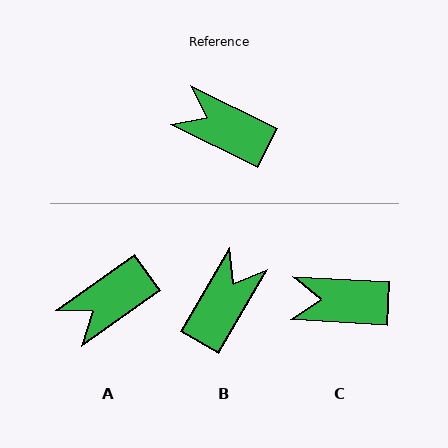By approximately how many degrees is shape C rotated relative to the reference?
Approximately 23 degrees counter-clockwise.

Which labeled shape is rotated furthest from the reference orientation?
B, about 94 degrees away.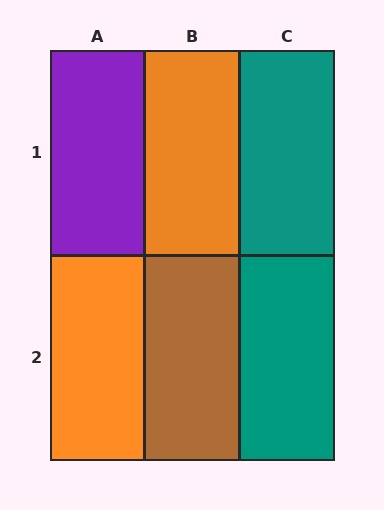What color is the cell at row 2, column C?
Teal.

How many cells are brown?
1 cell is brown.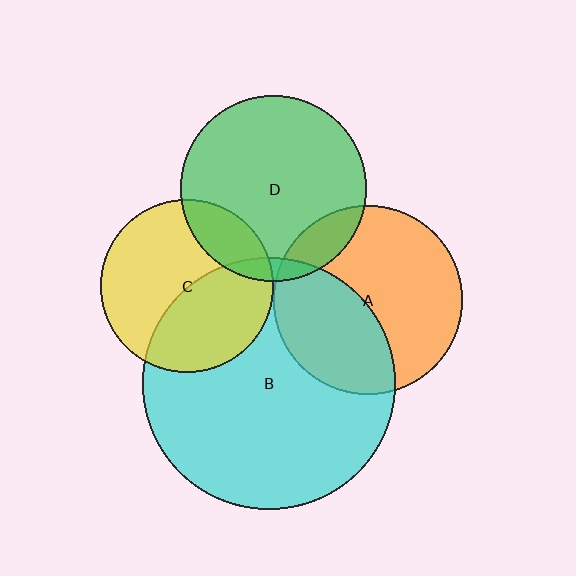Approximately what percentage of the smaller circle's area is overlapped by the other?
Approximately 5%.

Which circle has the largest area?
Circle B (cyan).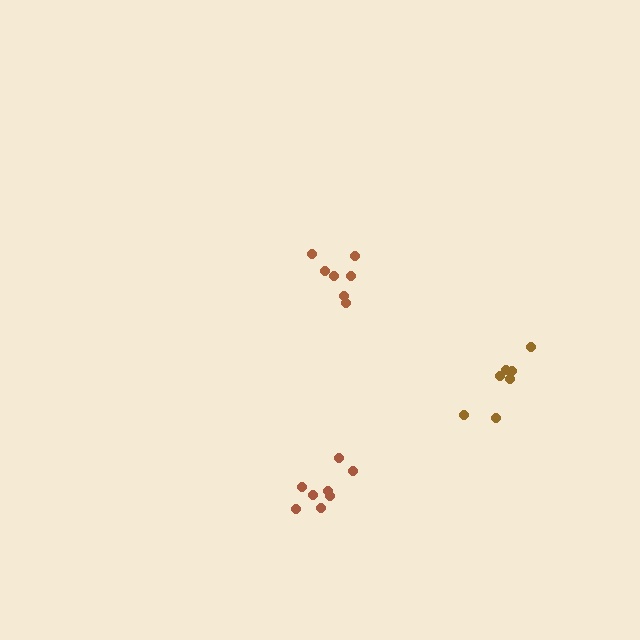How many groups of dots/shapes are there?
There are 3 groups.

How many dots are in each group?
Group 1: 7 dots, Group 2: 7 dots, Group 3: 8 dots (22 total).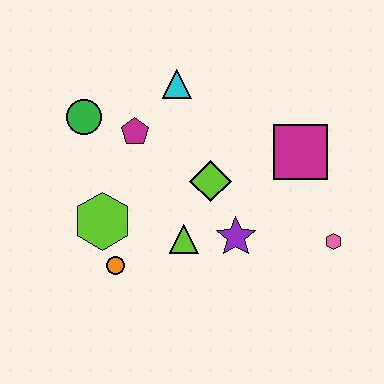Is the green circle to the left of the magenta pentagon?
Yes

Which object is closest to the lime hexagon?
The orange circle is closest to the lime hexagon.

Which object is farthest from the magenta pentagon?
The pink hexagon is farthest from the magenta pentagon.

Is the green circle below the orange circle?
No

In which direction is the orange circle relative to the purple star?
The orange circle is to the left of the purple star.